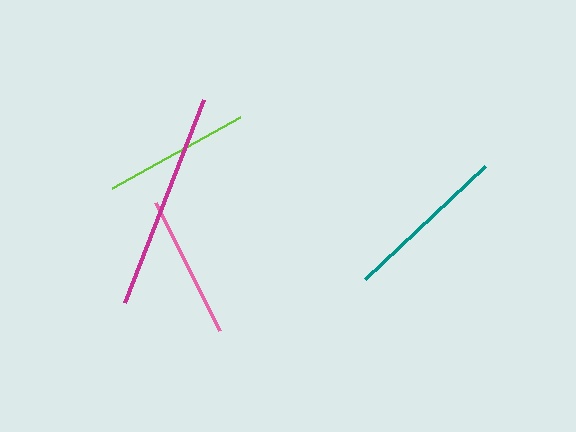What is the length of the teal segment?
The teal segment is approximately 165 pixels long.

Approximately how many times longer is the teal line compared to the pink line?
The teal line is approximately 1.2 times the length of the pink line.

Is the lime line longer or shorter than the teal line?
The teal line is longer than the lime line.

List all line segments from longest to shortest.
From longest to shortest: magenta, teal, lime, pink.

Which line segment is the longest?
The magenta line is the longest at approximately 218 pixels.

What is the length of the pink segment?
The pink segment is approximately 143 pixels long.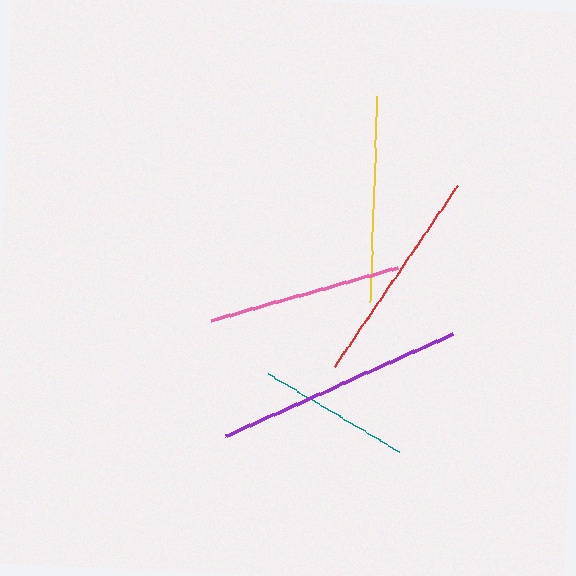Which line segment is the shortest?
The teal line is the shortest at approximately 153 pixels.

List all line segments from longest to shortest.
From longest to shortest: purple, red, yellow, pink, teal.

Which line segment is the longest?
The purple line is the longest at approximately 249 pixels.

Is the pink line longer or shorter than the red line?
The red line is longer than the pink line.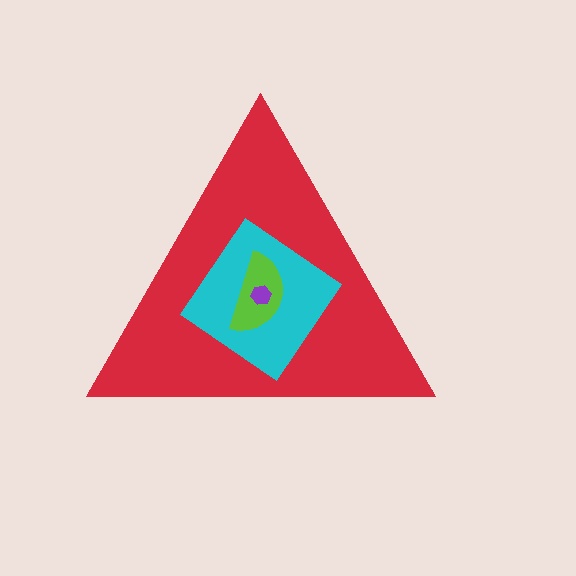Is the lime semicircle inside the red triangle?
Yes.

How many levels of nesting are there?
4.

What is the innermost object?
The purple hexagon.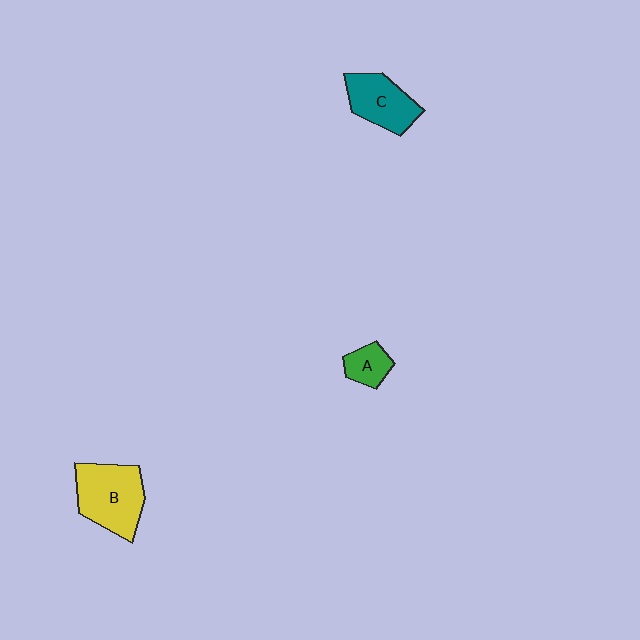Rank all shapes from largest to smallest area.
From largest to smallest: B (yellow), C (teal), A (green).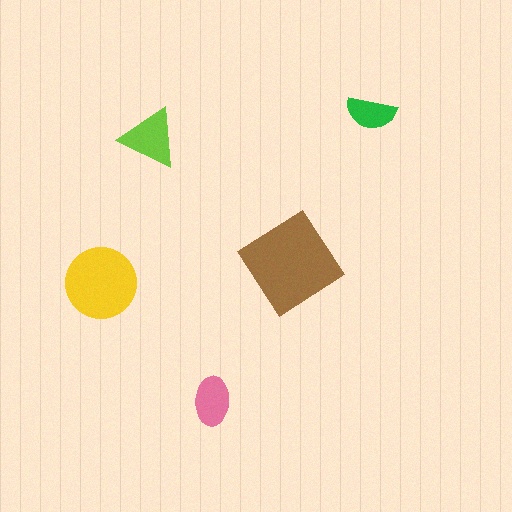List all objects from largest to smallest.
The brown diamond, the yellow circle, the lime triangle, the pink ellipse, the green semicircle.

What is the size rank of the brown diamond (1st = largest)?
1st.